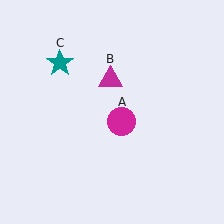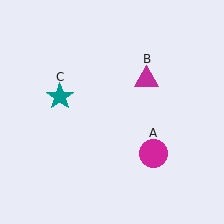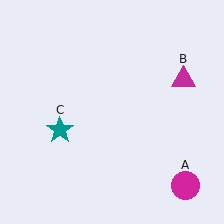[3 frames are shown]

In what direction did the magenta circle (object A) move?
The magenta circle (object A) moved down and to the right.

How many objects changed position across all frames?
3 objects changed position: magenta circle (object A), magenta triangle (object B), teal star (object C).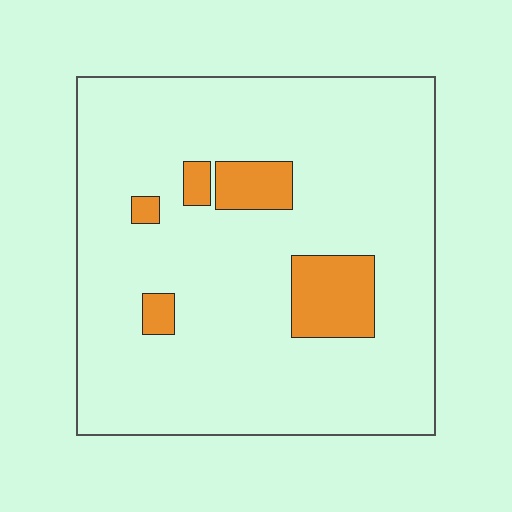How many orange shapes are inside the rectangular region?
5.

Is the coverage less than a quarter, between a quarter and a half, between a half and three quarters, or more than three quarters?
Less than a quarter.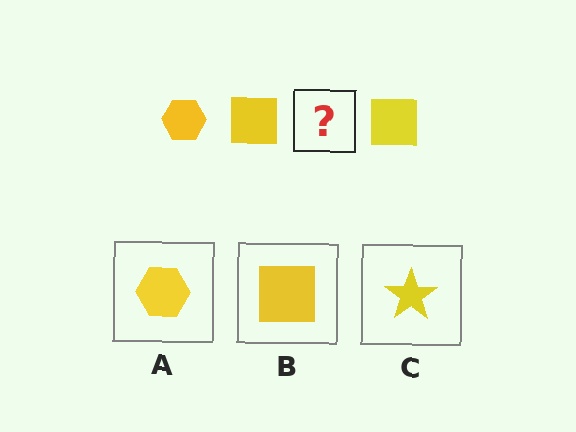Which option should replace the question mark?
Option A.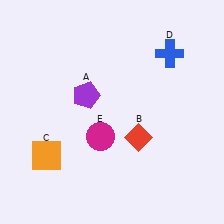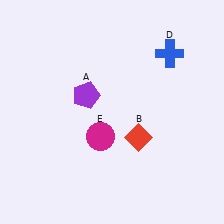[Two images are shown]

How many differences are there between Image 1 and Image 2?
There is 1 difference between the two images.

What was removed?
The orange square (C) was removed in Image 2.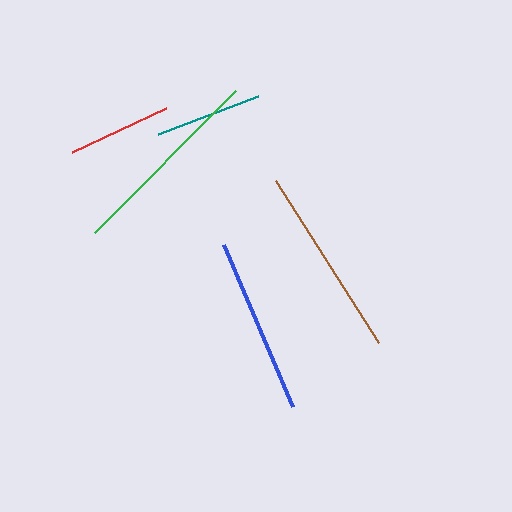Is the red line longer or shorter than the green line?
The green line is longer than the red line.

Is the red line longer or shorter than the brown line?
The brown line is longer than the red line.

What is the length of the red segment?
The red segment is approximately 104 pixels long.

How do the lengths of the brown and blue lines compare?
The brown and blue lines are approximately the same length.